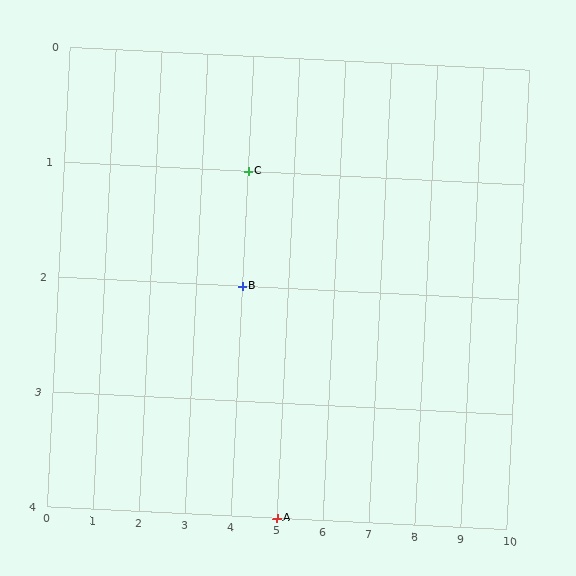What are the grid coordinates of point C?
Point C is at grid coordinates (4, 1).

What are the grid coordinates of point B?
Point B is at grid coordinates (4, 2).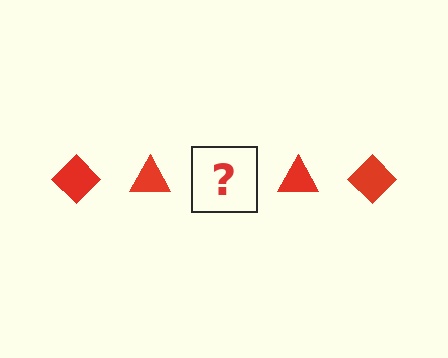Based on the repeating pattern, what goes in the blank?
The blank should be a red diamond.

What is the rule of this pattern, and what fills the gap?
The rule is that the pattern cycles through diamond, triangle shapes in red. The gap should be filled with a red diamond.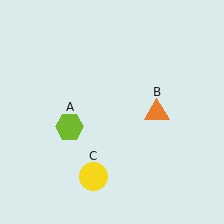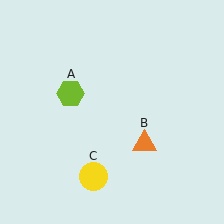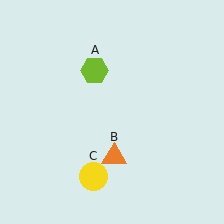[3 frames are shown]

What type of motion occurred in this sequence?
The lime hexagon (object A), orange triangle (object B) rotated clockwise around the center of the scene.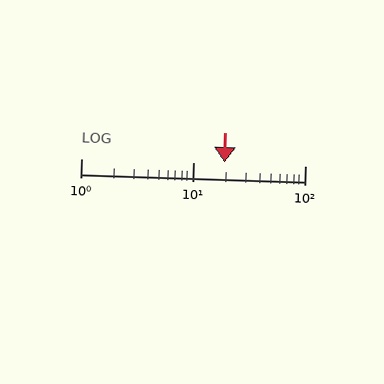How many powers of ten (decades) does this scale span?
The scale spans 2 decades, from 1 to 100.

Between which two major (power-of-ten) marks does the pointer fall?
The pointer is between 10 and 100.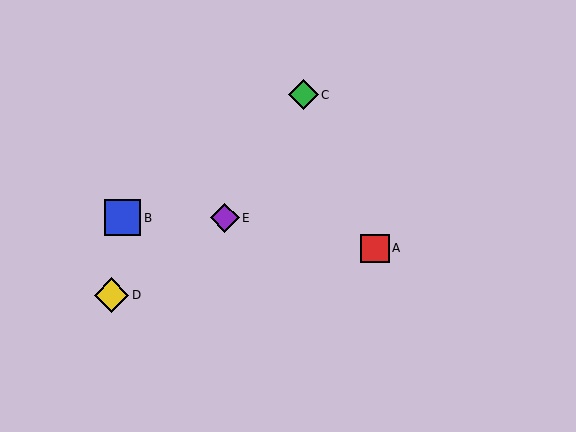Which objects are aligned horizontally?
Objects B, E are aligned horizontally.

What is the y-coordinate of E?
Object E is at y≈218.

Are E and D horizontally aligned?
No, E is at y≈218 and D is at y≈295.